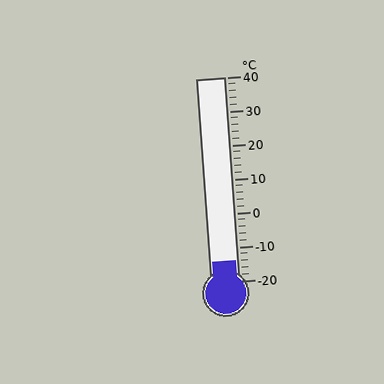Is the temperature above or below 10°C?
The temperature is below 10°C.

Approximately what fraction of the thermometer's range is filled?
The thermometer is filled to approximately 10% of its range.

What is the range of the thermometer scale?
The thermometer scale ranges from -20°C to 40°C.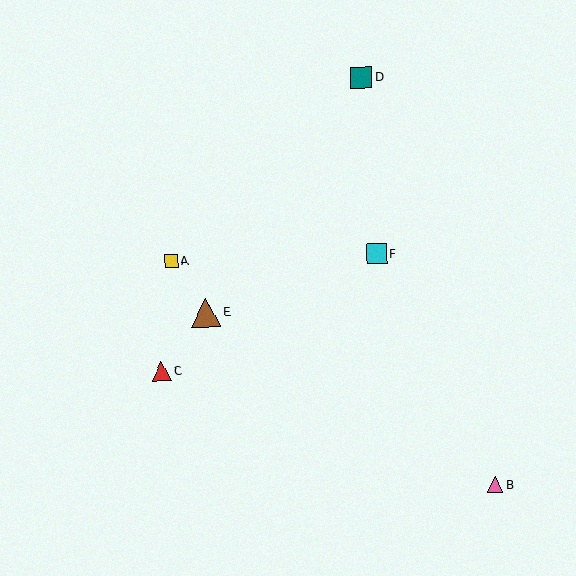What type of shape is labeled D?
Shape D is a teal square.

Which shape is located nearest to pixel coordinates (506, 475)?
The pink triangle (labeled B) at (495, 485) is nearest to that location.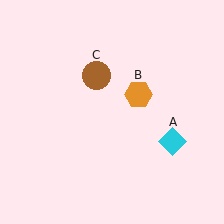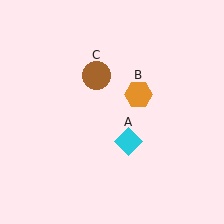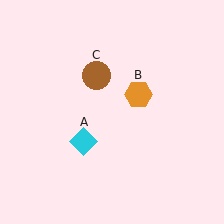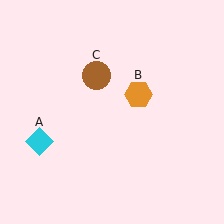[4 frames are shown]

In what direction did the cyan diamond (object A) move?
The cyan diamond (object A) moved left.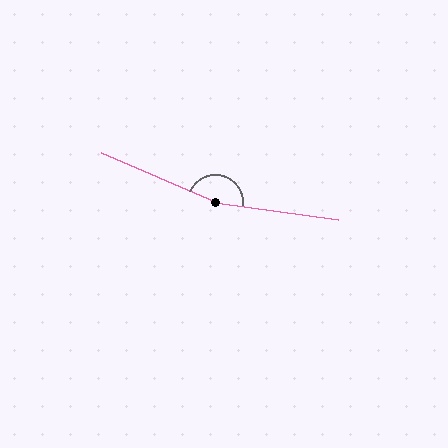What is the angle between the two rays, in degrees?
Approximately 164 degrees.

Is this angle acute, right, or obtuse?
It is obtuse.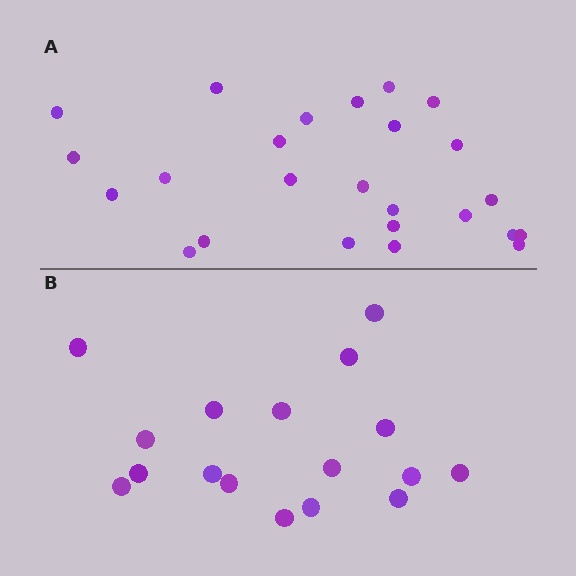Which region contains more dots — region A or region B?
Region A (the top region) has more dots.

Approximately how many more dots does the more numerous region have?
Region A has roughly 8 or so more dots than region B.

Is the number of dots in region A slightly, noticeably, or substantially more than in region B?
Region A has substantially more. The ratio is roughly 1.5 to 1.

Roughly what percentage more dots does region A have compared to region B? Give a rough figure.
About 45% more.